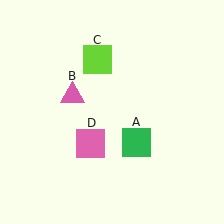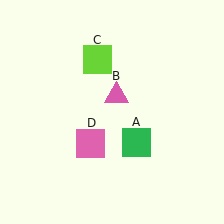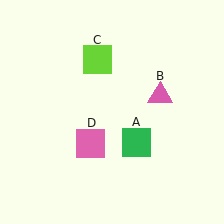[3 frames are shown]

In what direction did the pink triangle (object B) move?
The pink triangle (object B) moved right.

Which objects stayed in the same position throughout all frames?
Green square (object A) and lime square (object C) and pink square (object D) remained stationary.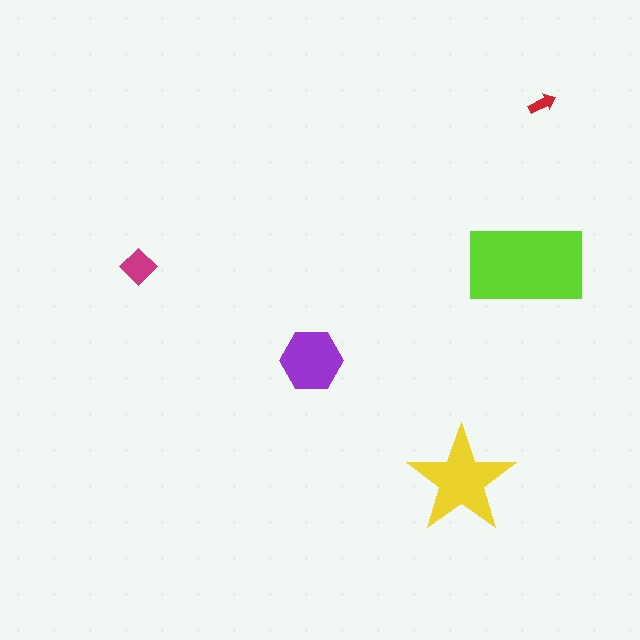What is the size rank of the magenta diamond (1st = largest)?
4th.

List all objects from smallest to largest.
The red arrow, the magenta diamond, the purple hexagon, the yellow star, the lime rectangle.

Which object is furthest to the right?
The red arrow is rightmost.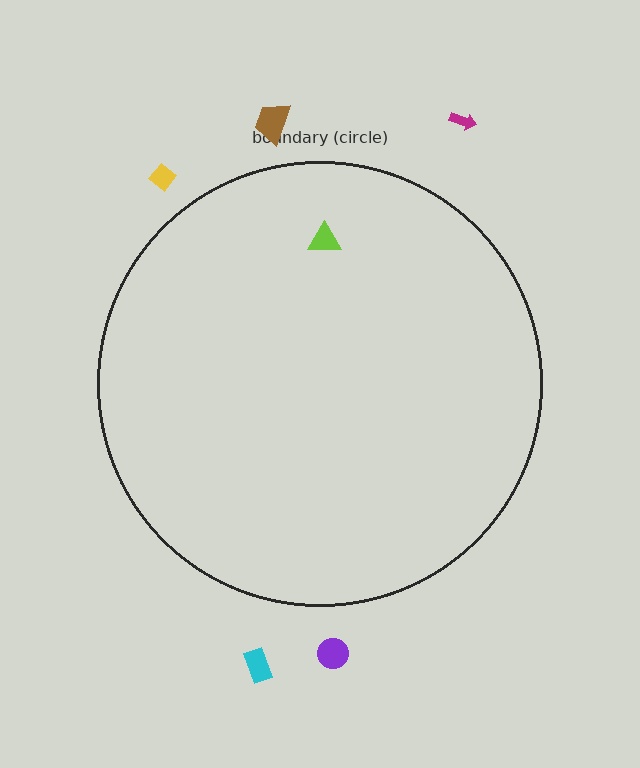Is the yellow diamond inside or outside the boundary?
Outside.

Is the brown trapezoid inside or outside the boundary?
Outside.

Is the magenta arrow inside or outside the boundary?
Outside.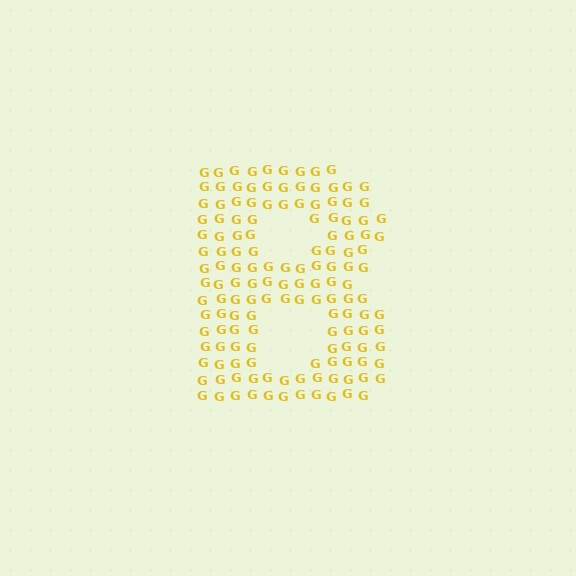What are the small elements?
The small elements are letter G's.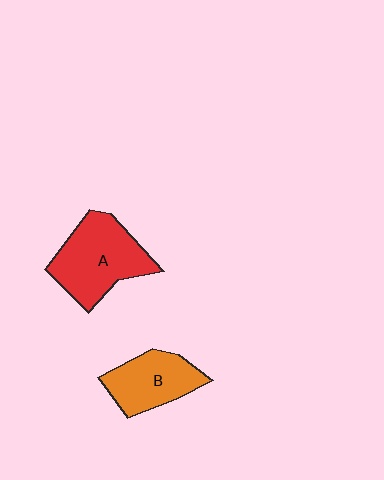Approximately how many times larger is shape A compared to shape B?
Approximately 1.4 times.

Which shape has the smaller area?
Shape B (orange).